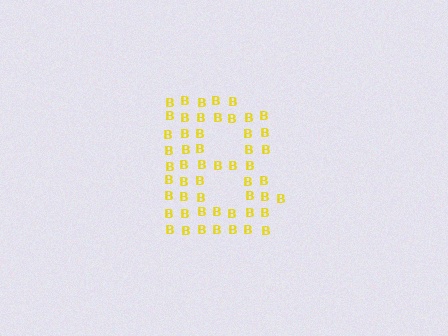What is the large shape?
The large shape is the letter B.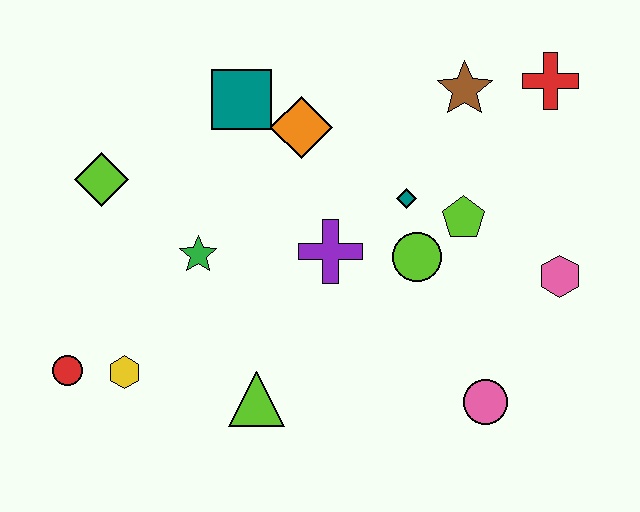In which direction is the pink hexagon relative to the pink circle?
The pink hexagon is above the pink circle.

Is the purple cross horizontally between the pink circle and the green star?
Yes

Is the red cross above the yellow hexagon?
Yes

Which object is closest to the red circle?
The yellow hexagon is closest to the red circle.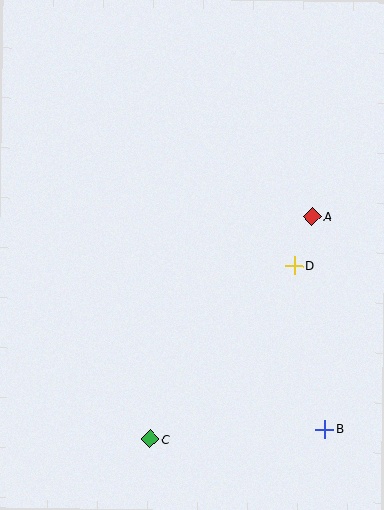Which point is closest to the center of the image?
Point D at (294, 266) is closest to the center.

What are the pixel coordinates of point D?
Point D is at (294, 266).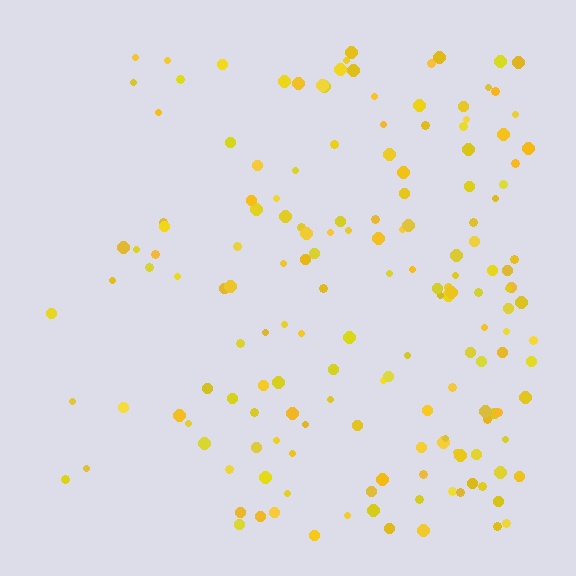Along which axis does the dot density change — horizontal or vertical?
Horizontal.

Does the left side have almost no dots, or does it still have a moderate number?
Still a moderate number, just noticeably fewer than the right.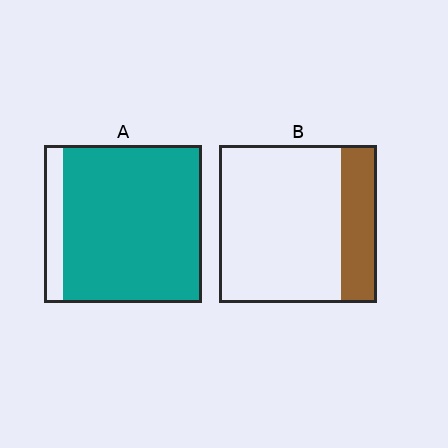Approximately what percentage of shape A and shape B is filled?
A is approximately 90% and B is approximately 25%.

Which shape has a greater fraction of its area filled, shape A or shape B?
Shape A.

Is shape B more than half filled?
No.